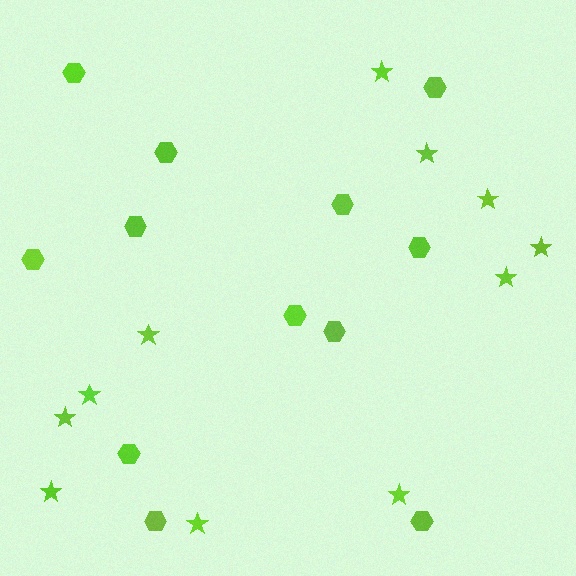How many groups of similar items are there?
There are 2 groups: one group of hexagons (12) and one group of stars (11).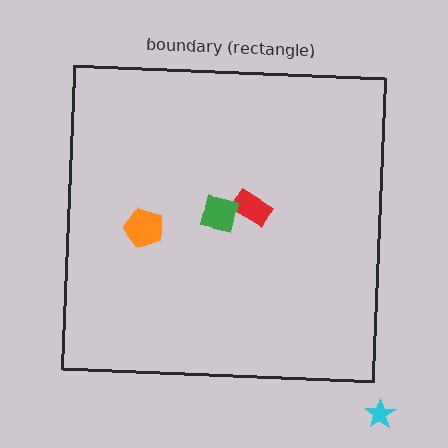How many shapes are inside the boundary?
3 inside, 1 outside.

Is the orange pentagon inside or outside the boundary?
Inside.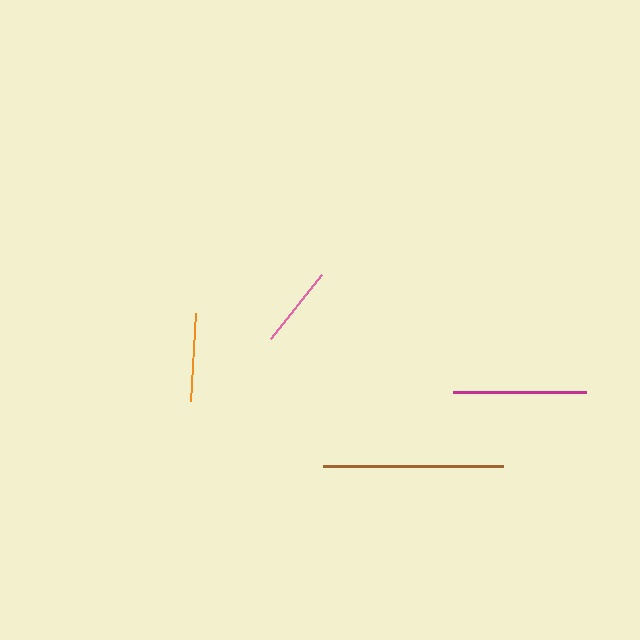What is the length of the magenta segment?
The magenta segment is approximately 134 pixels long.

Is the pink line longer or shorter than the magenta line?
The magenta line is longer than the pink line.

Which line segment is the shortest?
The pink line is the shortest at approximately 82 pixels.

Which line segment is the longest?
The brown line is the longest at approximately 180 pixels.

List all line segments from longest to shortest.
From longest to shortest: brown, magenta, orange, pink.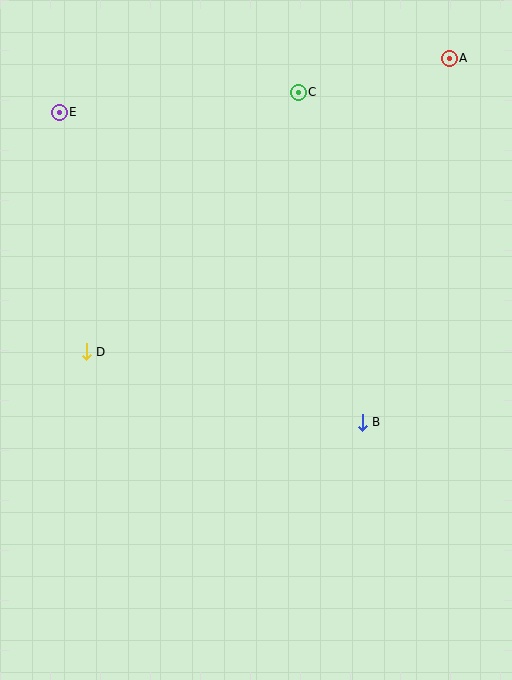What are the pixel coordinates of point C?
Point C is at (298, 92).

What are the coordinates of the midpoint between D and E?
The midpoint between D and E is at (73, 232).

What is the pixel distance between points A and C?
The distance between A and C is 155 pixels.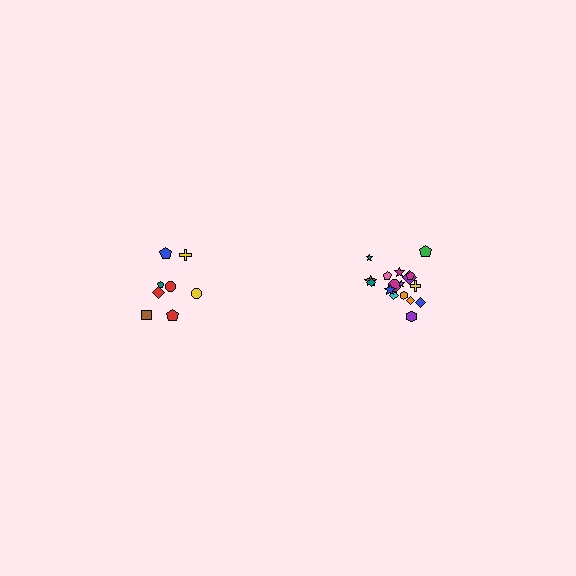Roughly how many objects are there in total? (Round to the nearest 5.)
Roughly 25 objects in total.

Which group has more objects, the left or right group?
The right group.